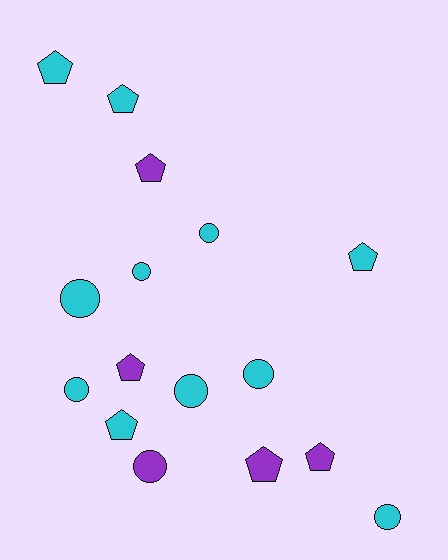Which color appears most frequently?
Cyan, with 11 objects.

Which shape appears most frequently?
Pentagon, with 8 objects.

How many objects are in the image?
There are 16 objects.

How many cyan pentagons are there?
There are 4 cyan pentagons.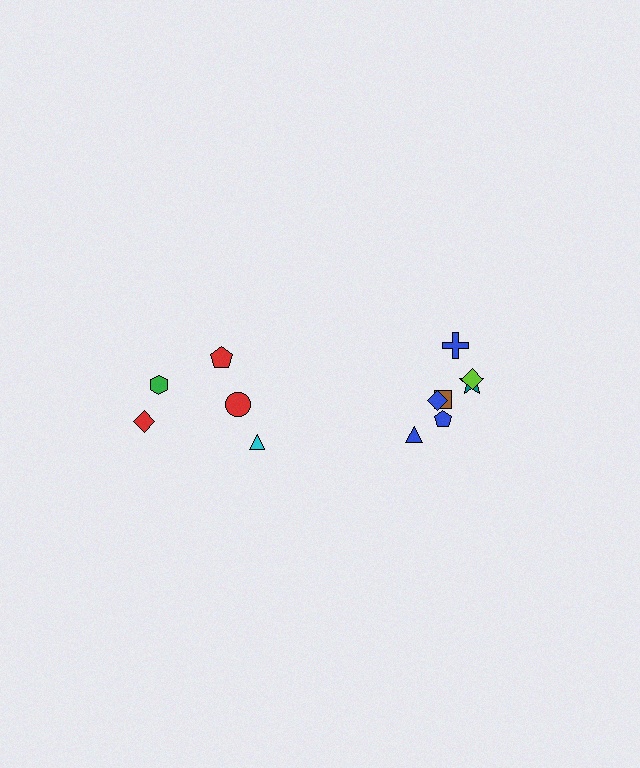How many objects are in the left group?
There are 5 objects.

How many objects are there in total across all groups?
There are 12 objects.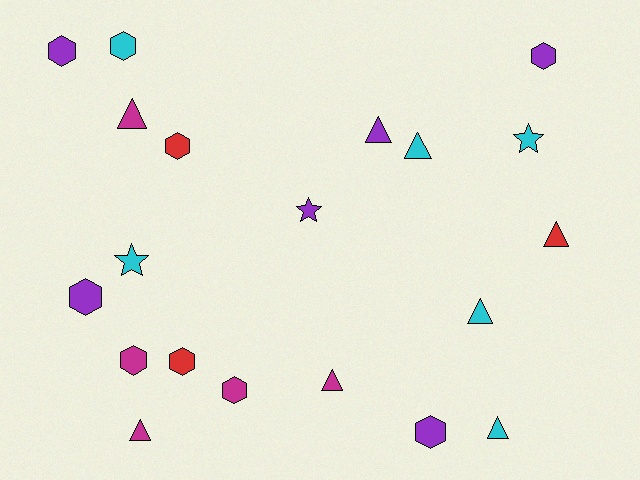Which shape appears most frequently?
Hexagon, with 9 objects.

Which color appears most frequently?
Cyan, with 6 objects.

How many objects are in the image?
There are 20 objects.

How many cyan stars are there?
There are 2 cyan stars.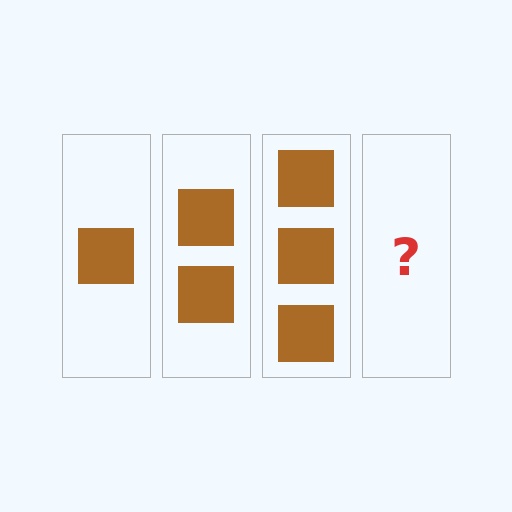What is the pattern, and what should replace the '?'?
The pattern is that each step adds one more square. The '?' should be 4 squares.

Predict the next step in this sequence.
The next step is 4 squares.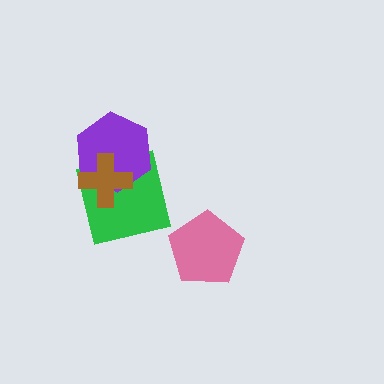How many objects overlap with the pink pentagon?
0 objects overlap with the pink pentagon.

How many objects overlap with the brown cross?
2 objects overlap with the brown cross.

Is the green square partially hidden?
Yes, it is partially covered by another shape.